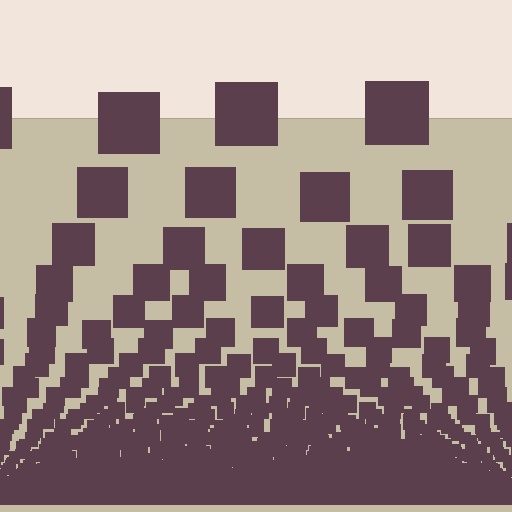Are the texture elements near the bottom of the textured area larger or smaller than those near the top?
Smaller. The gradient is inverted — elements near the bottom are smaller and denser.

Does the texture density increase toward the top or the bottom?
Density increases toward the bottom.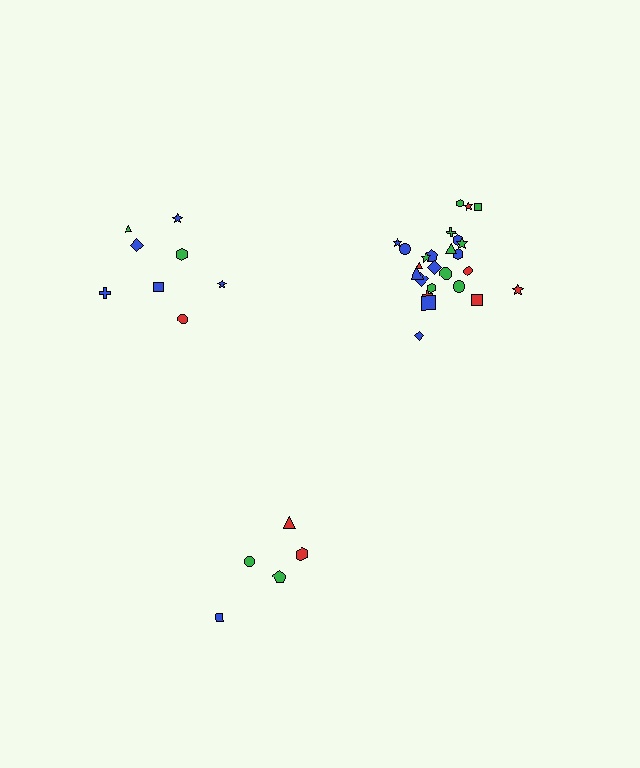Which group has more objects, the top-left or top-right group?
The top-right group.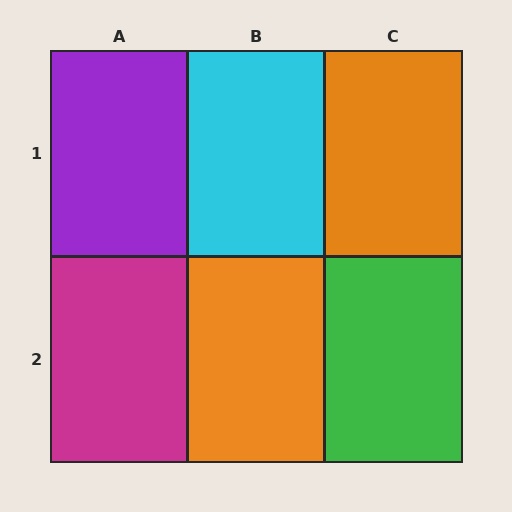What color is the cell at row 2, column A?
Magenta.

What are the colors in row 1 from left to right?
Purple, cyan, orange.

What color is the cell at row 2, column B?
Orange.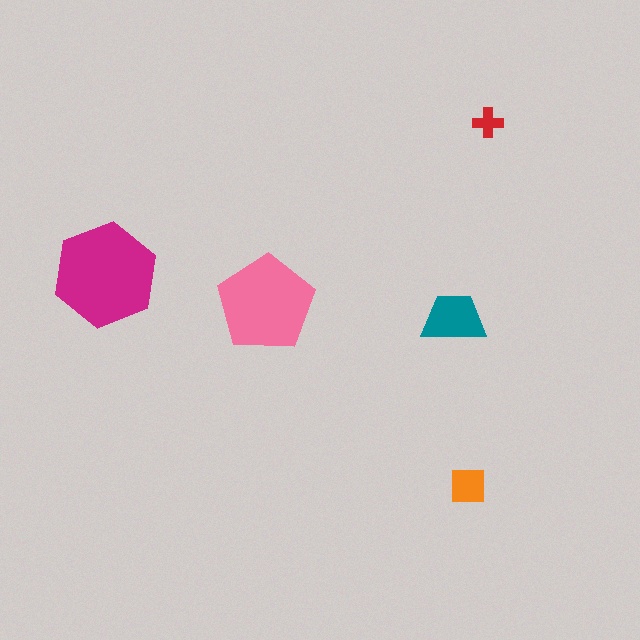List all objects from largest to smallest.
The magenta hexagon, the pink pentagon, the teal trapezoid, the orange square, the red cross.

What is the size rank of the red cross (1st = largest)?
5th.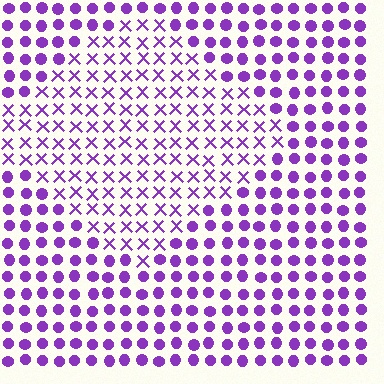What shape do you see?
I see a diamond.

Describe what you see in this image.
The image is filled with small purple elements arranged in a uniform grid. A diamond-shaped region contains X marks, while the surrounding area contains circles. The boundary is defined purely by the change in element shape.